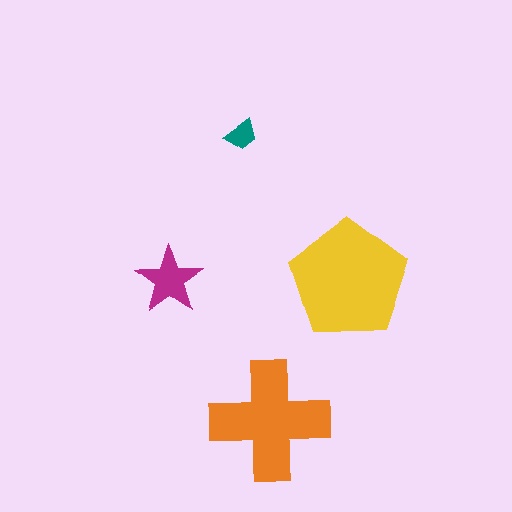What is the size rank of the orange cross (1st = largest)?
2nd.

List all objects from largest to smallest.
The yellow pentagon, the orange cross, the magenta star, the teal trapezoid.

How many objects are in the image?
There are 4 objects in the image.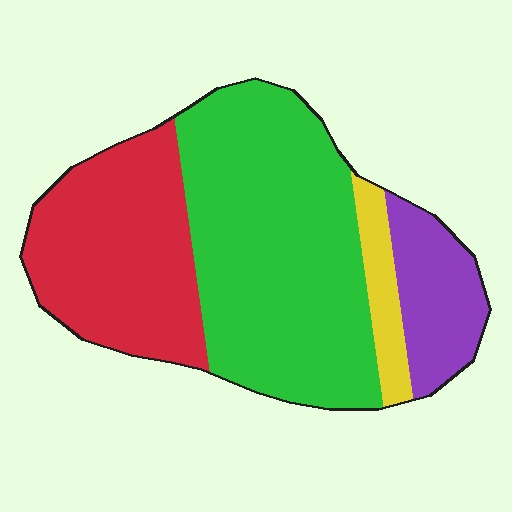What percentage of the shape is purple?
Purple covers roughly 15% of the shape.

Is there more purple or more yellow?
Purple.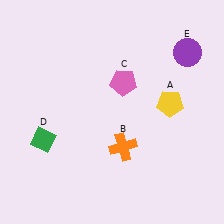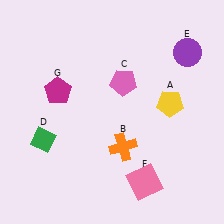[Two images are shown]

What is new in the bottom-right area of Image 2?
A pink square (F) was added in the bottom-right area of Image 2.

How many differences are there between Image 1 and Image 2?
There are 2 differences between the two images.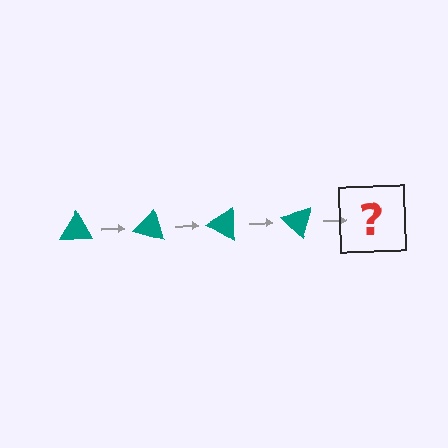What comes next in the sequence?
The next element should be a teal triangle rotated 60 degrees.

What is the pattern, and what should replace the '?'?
The pattern is that the triangle rotates 15 degrees each step. The '?' should be a teal triangle rotated 60 degrees.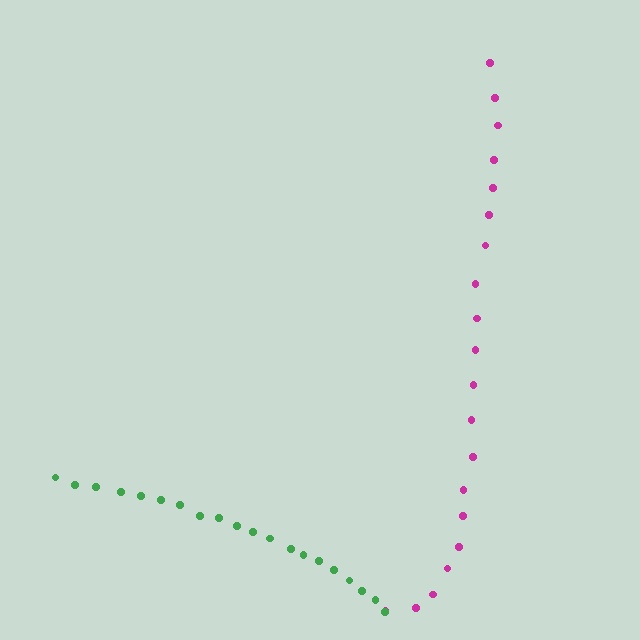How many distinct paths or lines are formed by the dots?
There are 2 distinct paths.